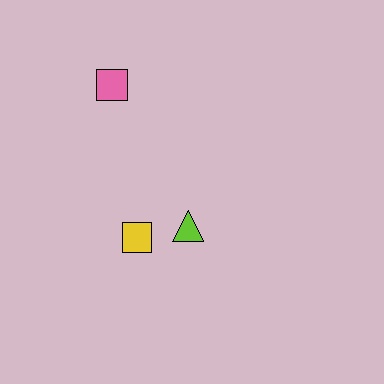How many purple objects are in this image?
There are no purple objects.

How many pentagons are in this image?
There are no pentagons.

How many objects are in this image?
There are 3 objects.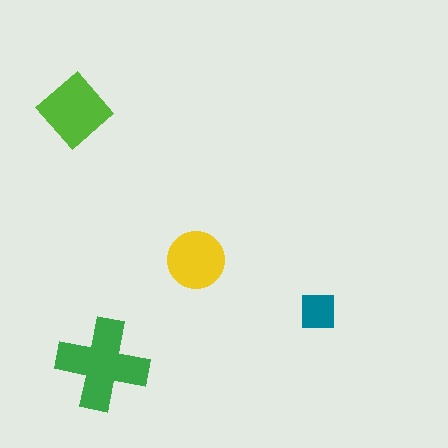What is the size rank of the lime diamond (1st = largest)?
2nd.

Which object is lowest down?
The green cross is bottommost.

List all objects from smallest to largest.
The teal square, the yellow circle, the lime diamond, the green cross.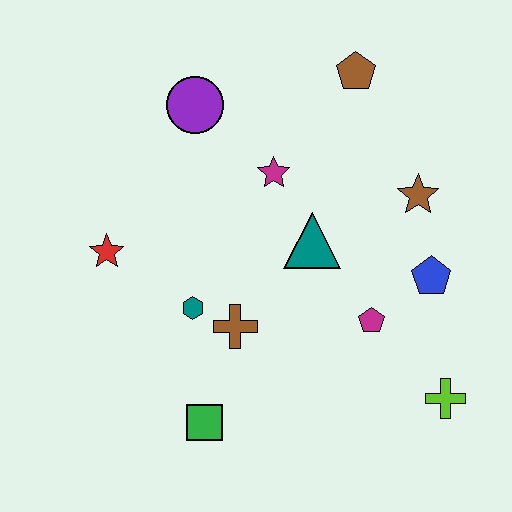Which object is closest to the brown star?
The blue pentagon is closest to the brown star.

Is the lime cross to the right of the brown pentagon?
Yes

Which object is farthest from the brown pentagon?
The green square is farthest from the brown pentagon.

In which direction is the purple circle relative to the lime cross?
The purple circle is above the lime cross.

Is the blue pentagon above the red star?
No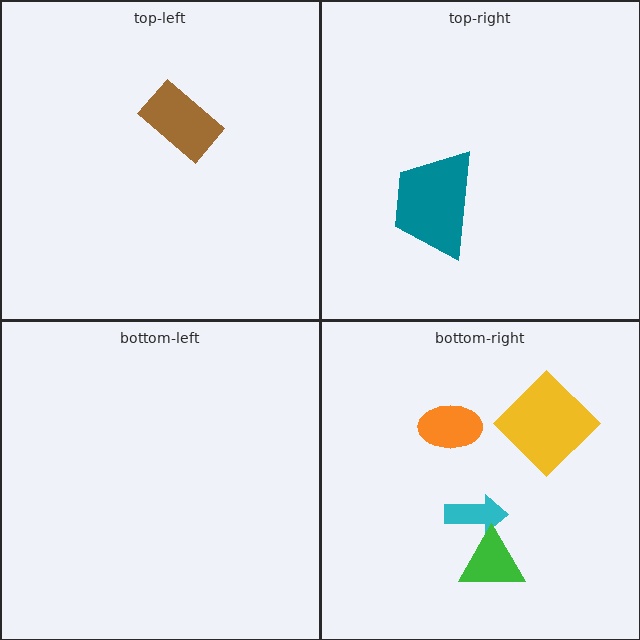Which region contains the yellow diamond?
The bottom-right region.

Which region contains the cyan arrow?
The bottom-right region.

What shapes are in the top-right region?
The teal trapezoid.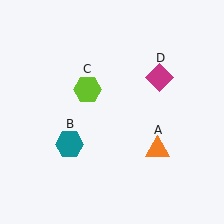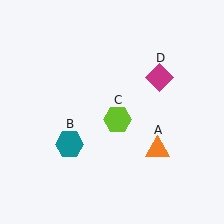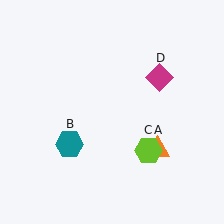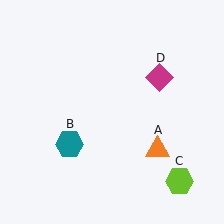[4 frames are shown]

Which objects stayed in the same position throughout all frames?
Orange triangle (object A) and teal hexagon (object B) and magenta diamond (object D) remained stationary.